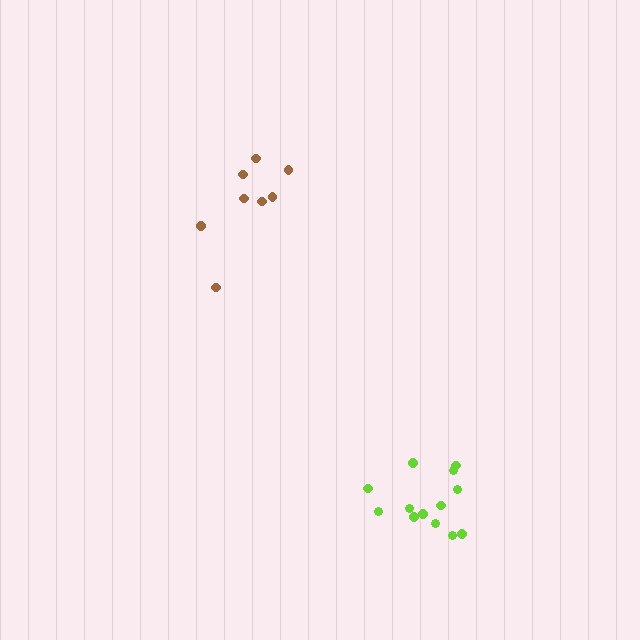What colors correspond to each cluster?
The clusters are colored: lime, brown.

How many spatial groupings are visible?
There are 2 spatial groupings.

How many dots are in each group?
Group 1: 13 dots, Group 2: 8 dots (21 total).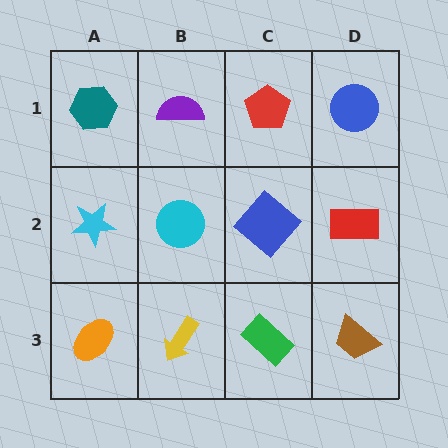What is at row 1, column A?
A teal hexagon.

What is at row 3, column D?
A brown trapezoid.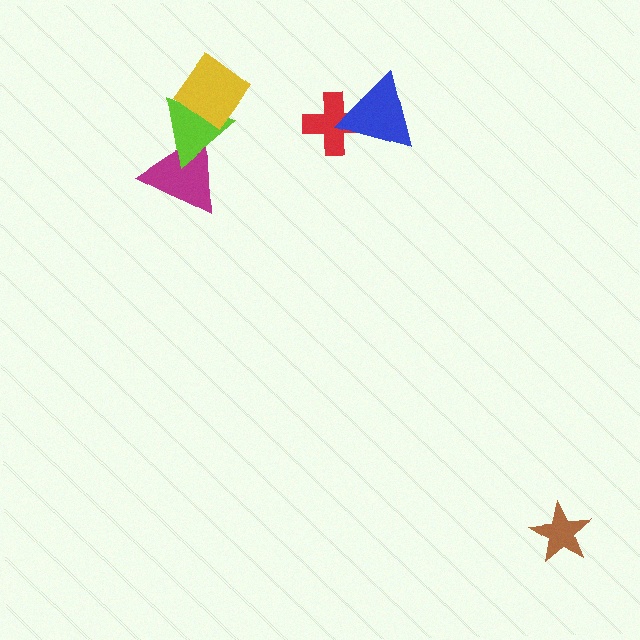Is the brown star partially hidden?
No, no other shape covers it.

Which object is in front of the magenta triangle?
The lime triangle is in front of the magenta triangle.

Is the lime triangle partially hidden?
Yes, it is partially covered by another shape.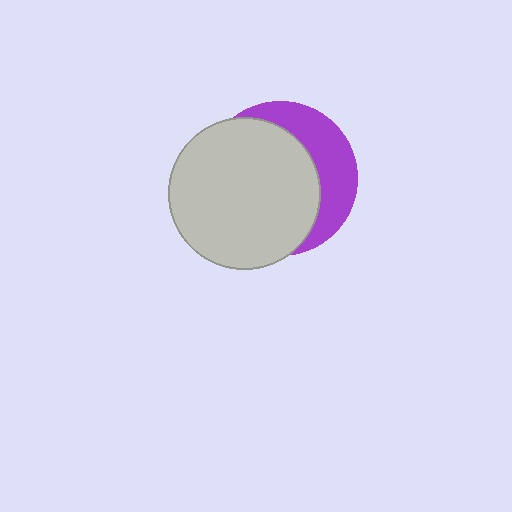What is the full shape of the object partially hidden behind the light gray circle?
The partially hidden object is a purple circle.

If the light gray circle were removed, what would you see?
You would see the complete purple circle.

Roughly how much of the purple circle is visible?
A small part of it is visible (roughly 33%).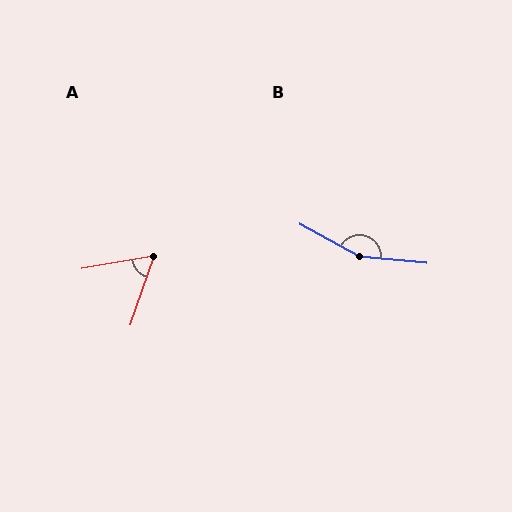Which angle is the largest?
B, at approximately 157 degrees.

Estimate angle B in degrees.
Approximately 157 degrees.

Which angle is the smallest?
A, at approximately 60 degrees.